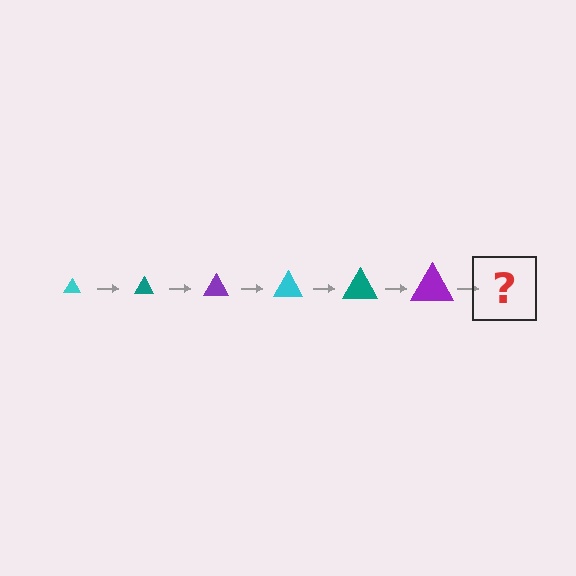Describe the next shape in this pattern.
It should be a cyan triangle, larger than the previous one.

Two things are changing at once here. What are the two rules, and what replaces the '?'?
The two rules are that the triangle grows larger each step and the color cycles through cyan, teal, and purple. The '?' should be a cyan triangle, larger than the previous one.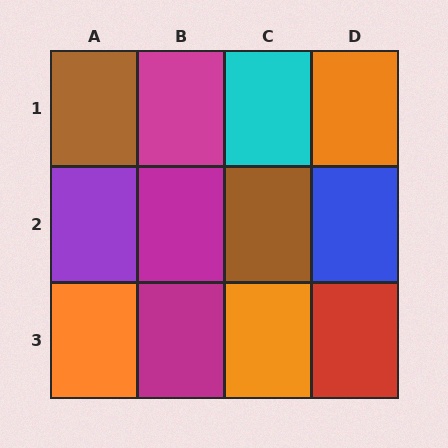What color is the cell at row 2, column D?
Blue.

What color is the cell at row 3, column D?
Red.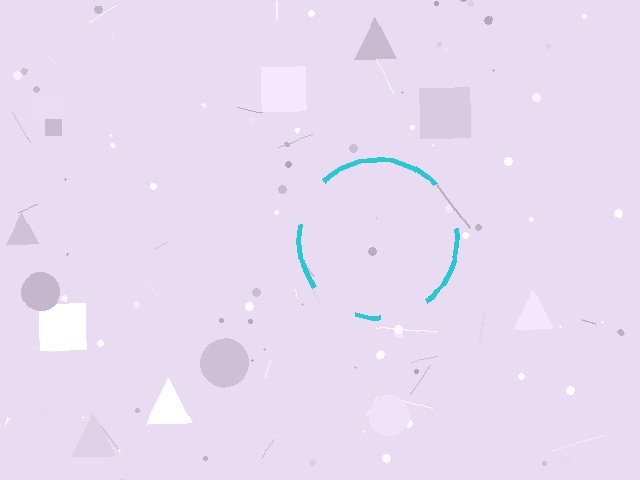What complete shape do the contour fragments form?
The contour fragments form a circle.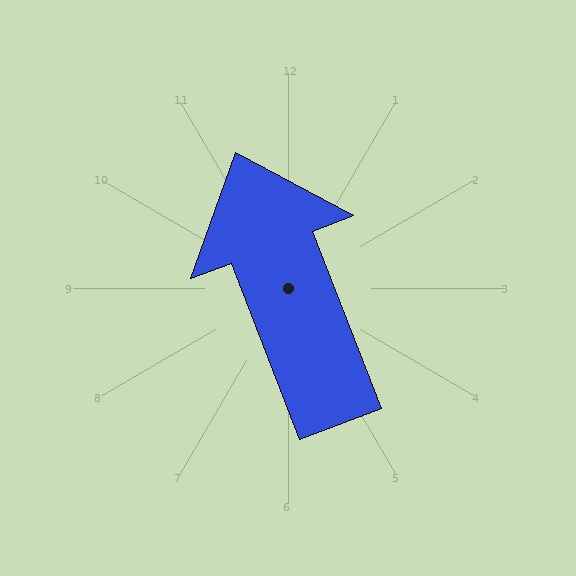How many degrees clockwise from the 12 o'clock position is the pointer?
Approximately 339 degrees.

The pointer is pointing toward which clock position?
Roughly 11 o'clock.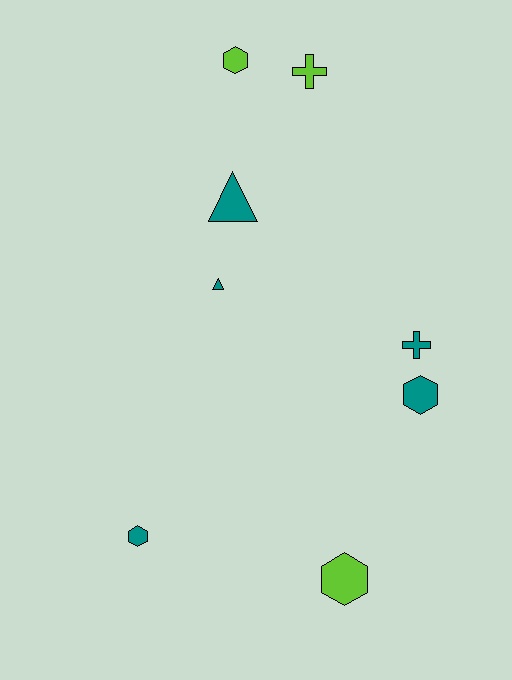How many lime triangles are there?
There are no lime triangles.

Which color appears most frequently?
Teal, with 5 objects.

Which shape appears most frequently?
Hexagon, with 4 objects.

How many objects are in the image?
There are 8 objects.